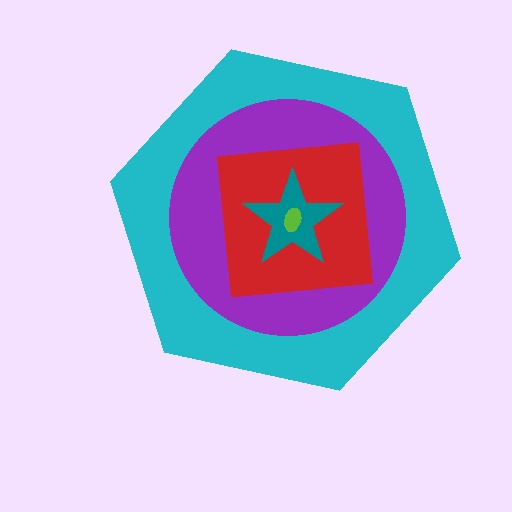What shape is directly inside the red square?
The teal star.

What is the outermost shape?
The cyan hexagon.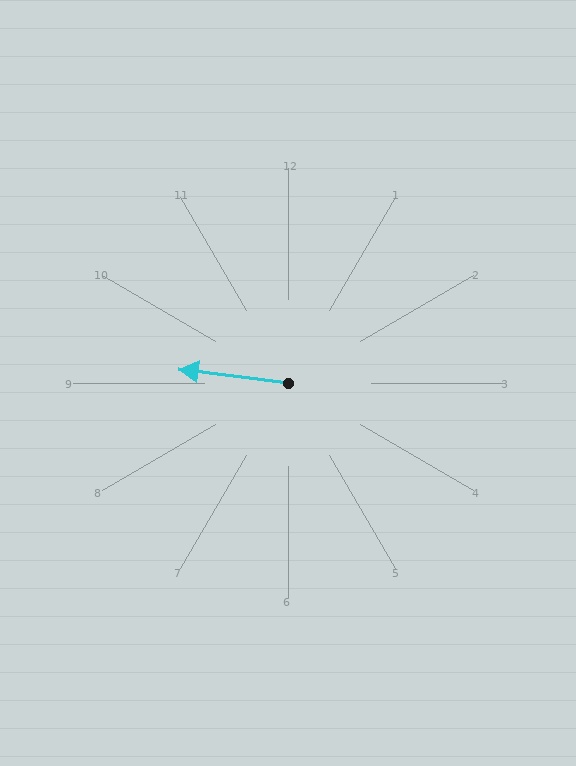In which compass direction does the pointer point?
West.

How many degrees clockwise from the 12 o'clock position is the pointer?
Approximately 277 degrees.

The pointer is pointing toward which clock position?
Roughly 9 o'clock.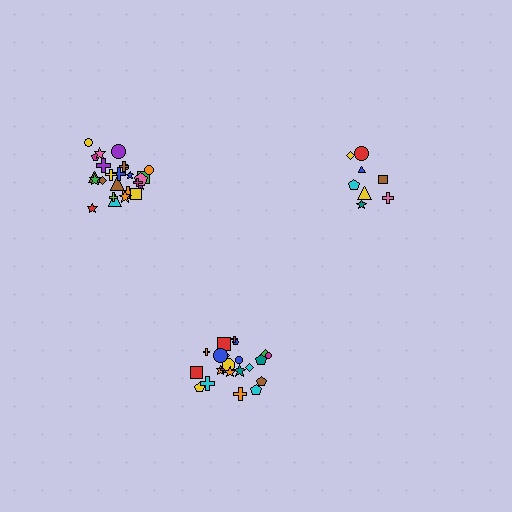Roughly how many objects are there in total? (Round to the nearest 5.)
Roughly 55 objects in total.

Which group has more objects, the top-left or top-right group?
The top-left group.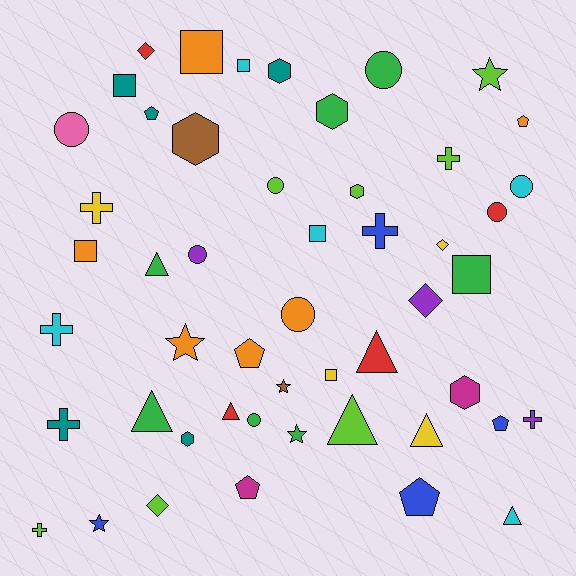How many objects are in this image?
There are 50 objects.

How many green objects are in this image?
There are 7 green objects.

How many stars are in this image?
There are 5 stars.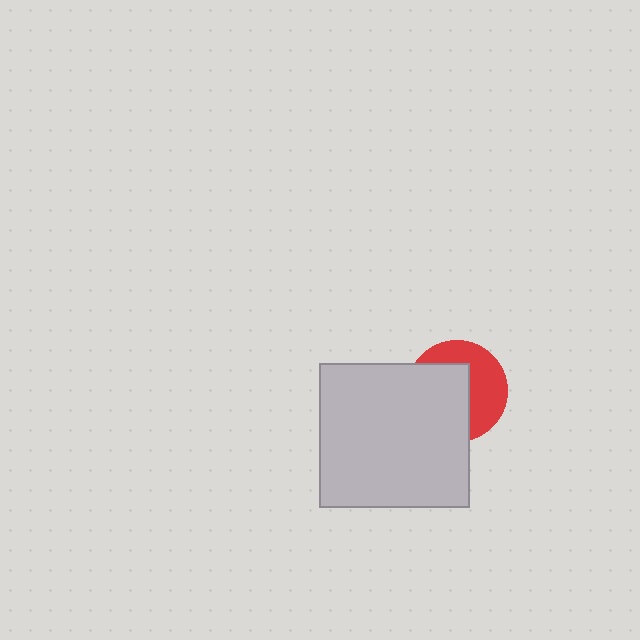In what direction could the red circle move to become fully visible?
The red circle could move toward the upper-right. That would shift it out from behind the light gray rectangle entirely.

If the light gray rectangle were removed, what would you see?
You would see the complete red circle.